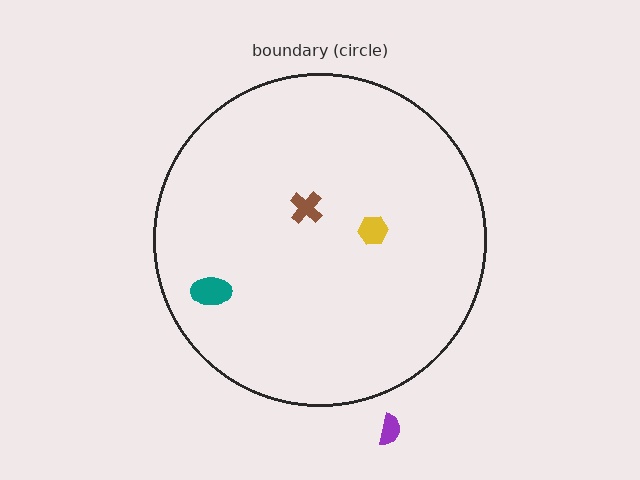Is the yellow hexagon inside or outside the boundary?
Inside.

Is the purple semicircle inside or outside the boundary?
Outside.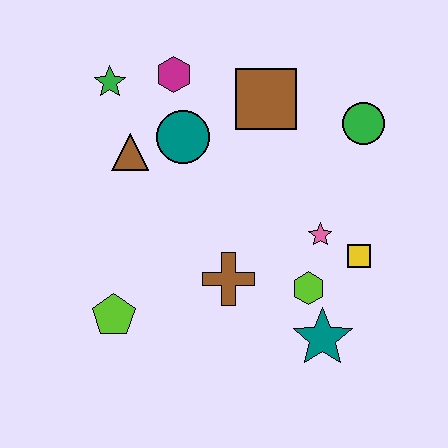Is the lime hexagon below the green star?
Yes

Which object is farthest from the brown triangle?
The teal star is farthest from the brown triangle.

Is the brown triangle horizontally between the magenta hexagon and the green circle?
No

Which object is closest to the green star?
The magenta hexagon is closest to the green star.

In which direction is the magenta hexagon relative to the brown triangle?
The magenta hexagon is above the brown triangle.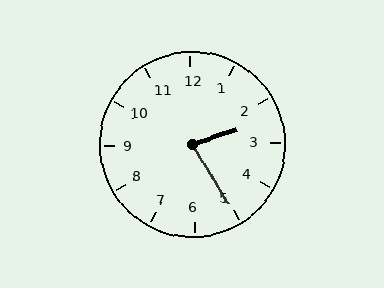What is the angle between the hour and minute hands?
Approximately 78 degrees.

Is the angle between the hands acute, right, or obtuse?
It is acute.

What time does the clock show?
2:25.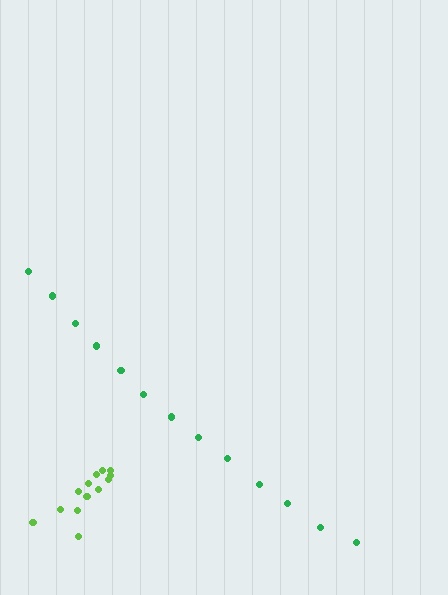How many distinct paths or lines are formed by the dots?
There are 2 distinct paths.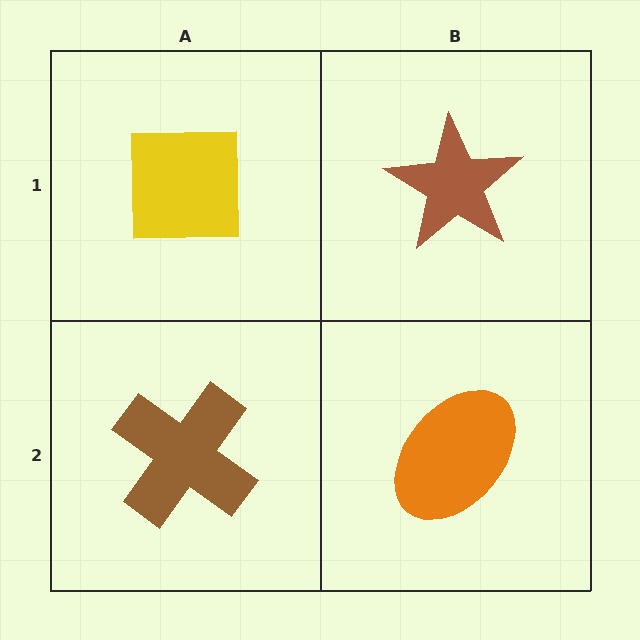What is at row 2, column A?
A brown cross.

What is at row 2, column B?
An orange ellipse.